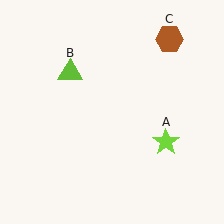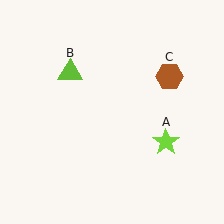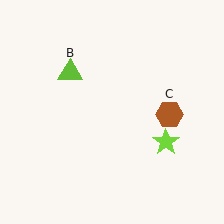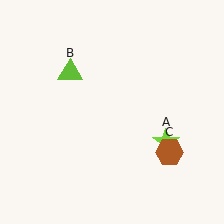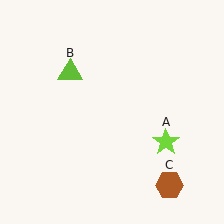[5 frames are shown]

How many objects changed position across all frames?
1 object changed position: brown hexagon (object C).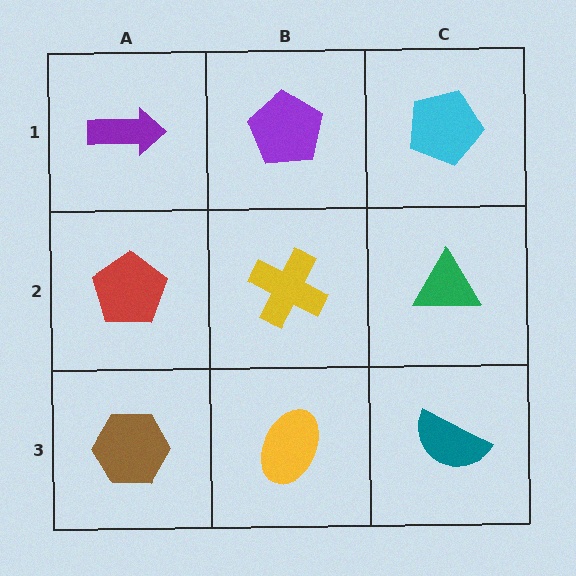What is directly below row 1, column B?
A yellow cross.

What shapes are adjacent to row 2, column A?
A purple arrow (row 1, column A), a brown hexagon (row 3, column A), a yellow cross (row 2, column B).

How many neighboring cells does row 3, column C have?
2.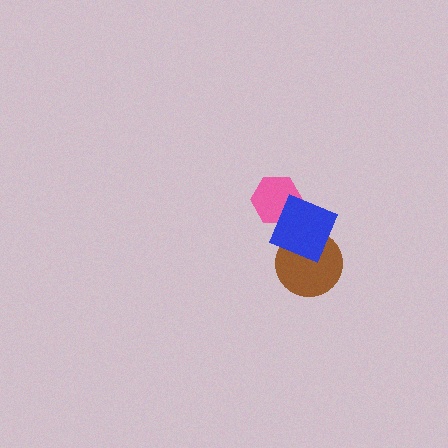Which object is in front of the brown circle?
The blue square is in front of the brown circle.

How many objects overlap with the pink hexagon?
1 object overlaps with the pink hexagon.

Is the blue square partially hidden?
No, no other shape covers it.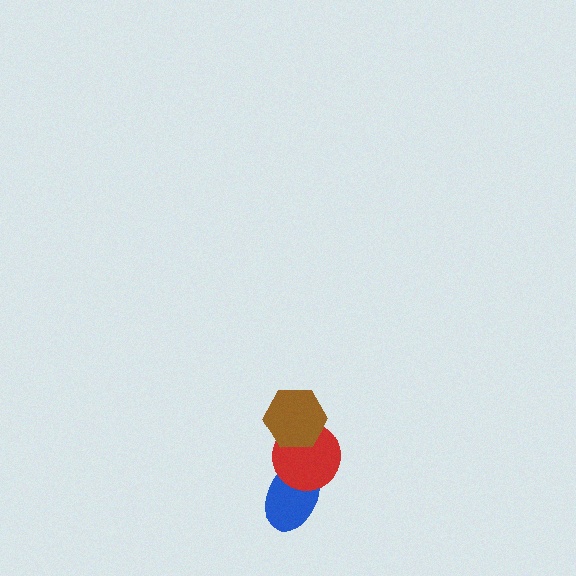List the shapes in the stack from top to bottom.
From top to bottom: the brown hexagon, the red circle, the blue ellipse.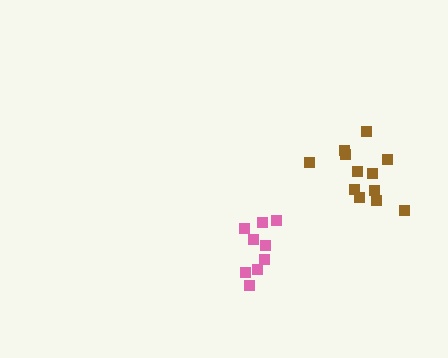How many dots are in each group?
Group 1: 9 dots, Group 2: 13 dots (22 total).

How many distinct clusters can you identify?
There are 2 distinct clusters.